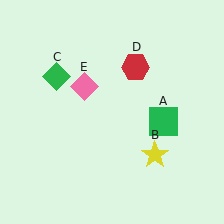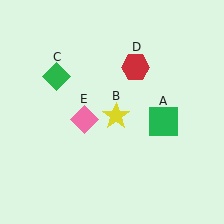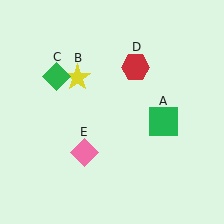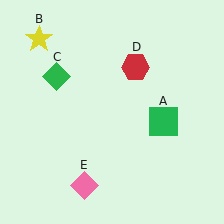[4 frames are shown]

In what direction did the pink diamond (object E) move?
The pink diamond (object E) moved down.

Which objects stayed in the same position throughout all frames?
Green square (object A) and green diamond (object C) and red hexagon (object D) remained stationary.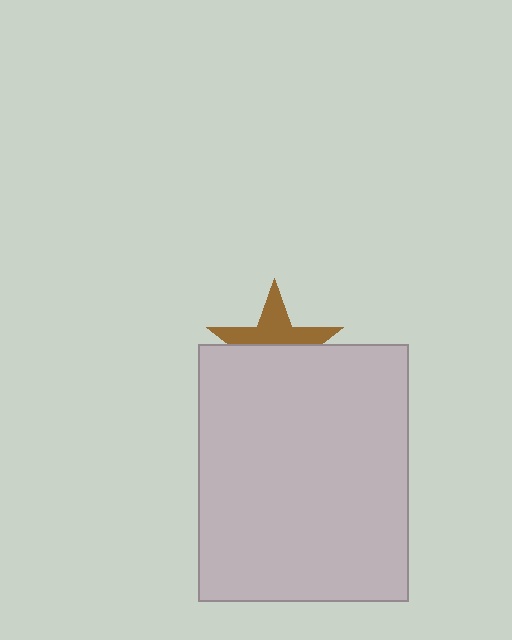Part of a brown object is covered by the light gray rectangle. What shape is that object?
It is a star.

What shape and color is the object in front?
The object in front is a light gray rectangle.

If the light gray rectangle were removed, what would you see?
You would see the complete brown star.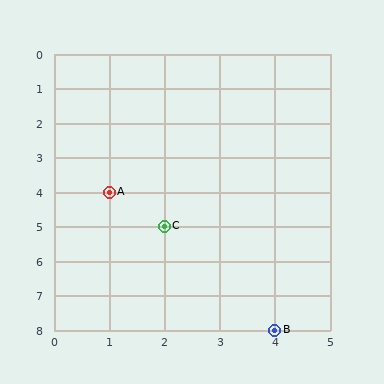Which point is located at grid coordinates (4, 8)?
Point B is at (4, 8).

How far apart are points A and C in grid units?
Points A and C are 1 column and 1 row apart (about 1.4 grid units diagonally).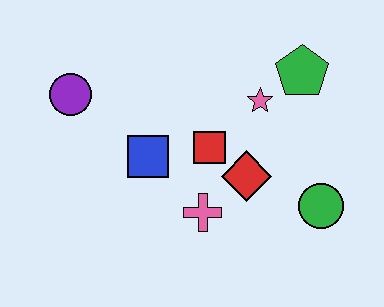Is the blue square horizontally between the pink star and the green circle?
No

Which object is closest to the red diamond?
The red square is closest to the red diamond.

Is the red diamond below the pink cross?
No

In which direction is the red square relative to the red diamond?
The red square is to the left of the red diamond.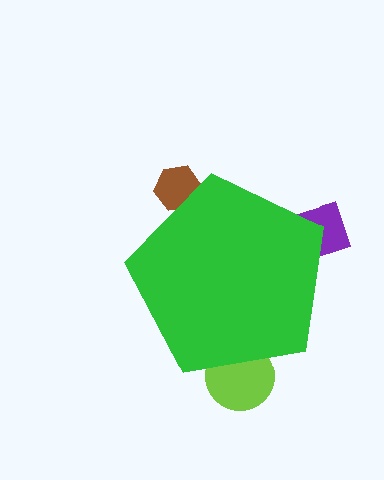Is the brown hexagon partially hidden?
Yes, the brown hexagon is partially hidden behind the green pentagon.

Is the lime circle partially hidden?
Yes, the lime circle is partially hidden behind the green pentagon.